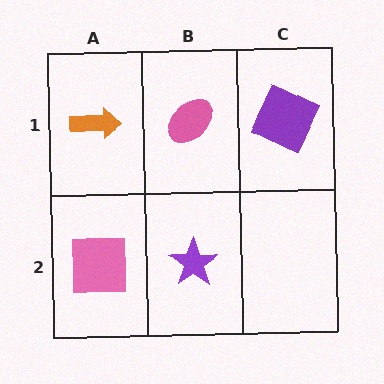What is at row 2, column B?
A purple star.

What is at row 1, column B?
A pink ellipse.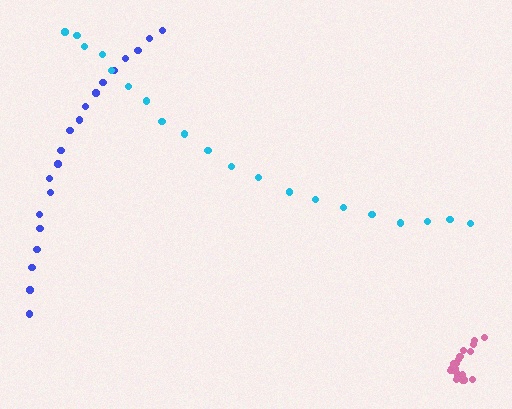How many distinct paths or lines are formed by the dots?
There are 3 distinct paths.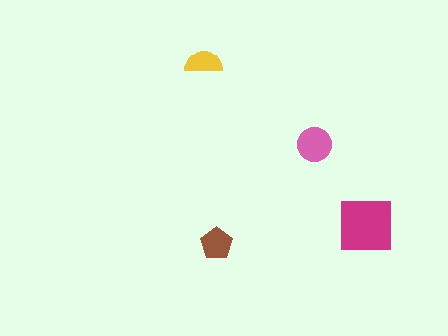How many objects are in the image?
There are 4 objects in the image.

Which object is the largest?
The magenta square.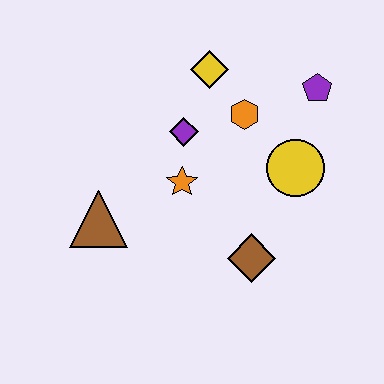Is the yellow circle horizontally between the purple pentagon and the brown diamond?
Yes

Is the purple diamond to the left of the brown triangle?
No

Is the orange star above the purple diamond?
No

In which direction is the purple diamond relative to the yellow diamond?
The purple diamond is below the yellow diamond.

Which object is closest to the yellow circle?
The orange hexagon is closest to the yellow circle.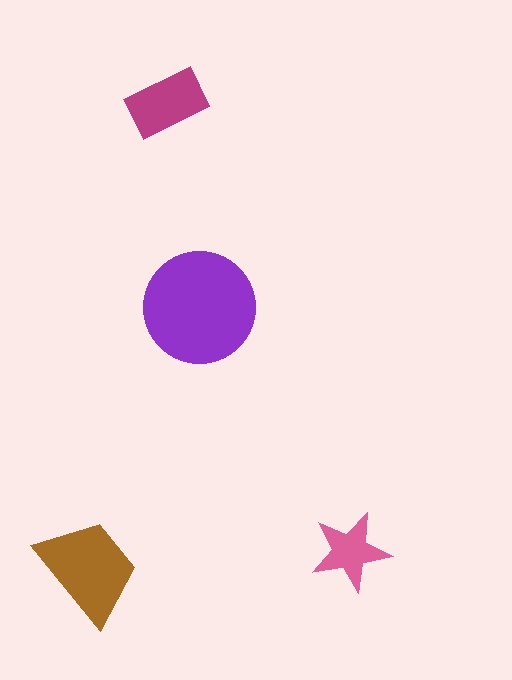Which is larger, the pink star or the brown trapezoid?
The brown trapezoid.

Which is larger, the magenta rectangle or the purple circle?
The purple circle.